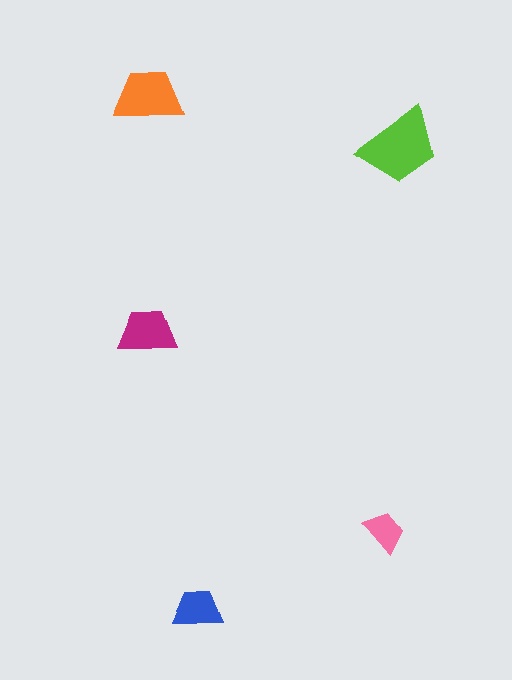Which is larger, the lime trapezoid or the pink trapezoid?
The lime one.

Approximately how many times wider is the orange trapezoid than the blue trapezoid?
About 1.5 times wider.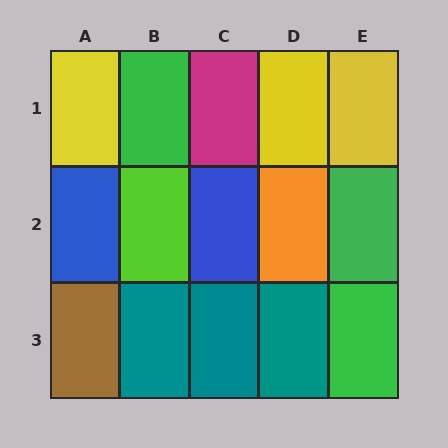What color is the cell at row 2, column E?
Green.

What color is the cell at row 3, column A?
Brown.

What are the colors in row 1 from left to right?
Yellow, green, magenta, yellow, yellow.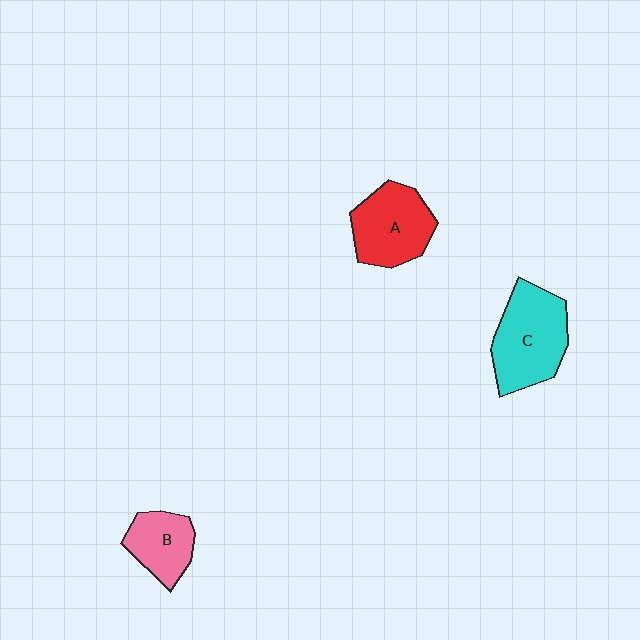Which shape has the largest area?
Shape C (cyan).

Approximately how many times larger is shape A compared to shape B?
Approximately 1.4 times.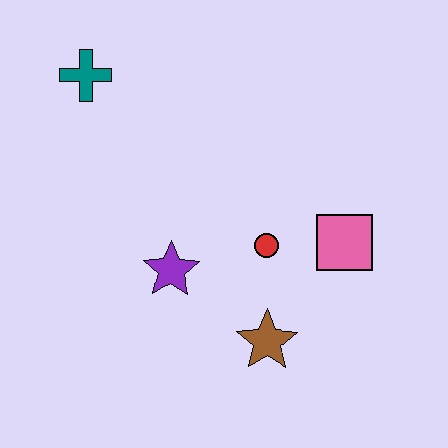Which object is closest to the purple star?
The red circle is closest to the purple star.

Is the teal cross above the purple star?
Yes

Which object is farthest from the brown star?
The teal cross is farthest from the brown star.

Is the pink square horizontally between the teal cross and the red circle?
No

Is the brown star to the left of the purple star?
No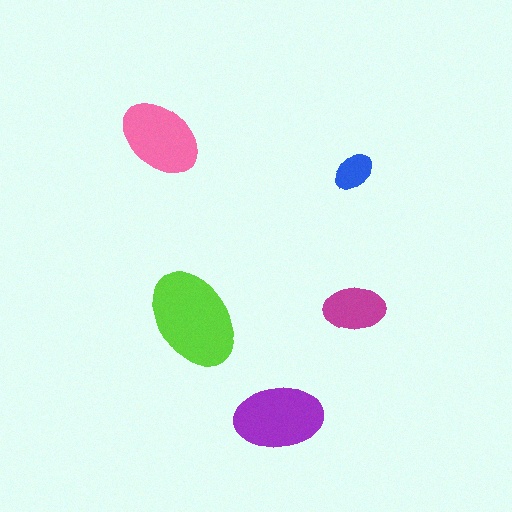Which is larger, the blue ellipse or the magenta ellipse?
The magenta one.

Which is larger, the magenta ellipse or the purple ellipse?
The purple one.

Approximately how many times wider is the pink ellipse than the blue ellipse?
About 2 times wider.